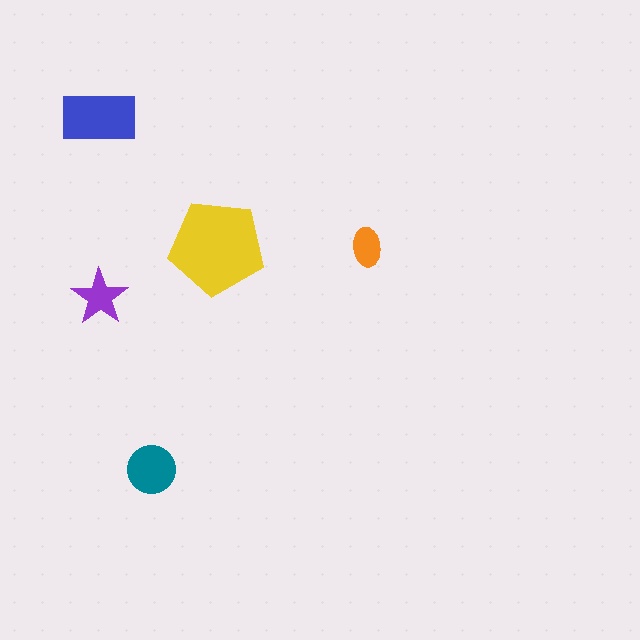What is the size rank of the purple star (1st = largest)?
4th.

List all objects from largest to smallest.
The yellow pentagon, the blue rectangle, the teal circle, the purple star, the orange ellipse.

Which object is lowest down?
The teal circle is bottommost.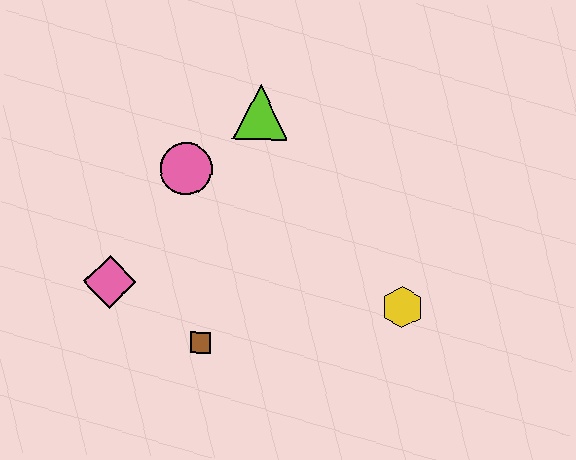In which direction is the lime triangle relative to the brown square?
The lime triangle is above the brown square.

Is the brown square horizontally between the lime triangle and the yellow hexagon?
No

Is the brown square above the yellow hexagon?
No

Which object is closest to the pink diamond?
The brown square is closest to the pink diamond.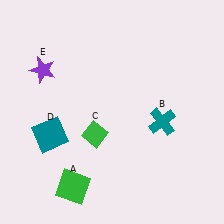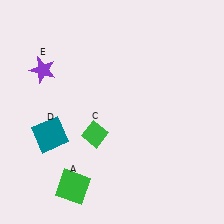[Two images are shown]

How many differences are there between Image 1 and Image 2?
There is 1 difference between the two images.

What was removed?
The teal cross (B) was removed in Image 2.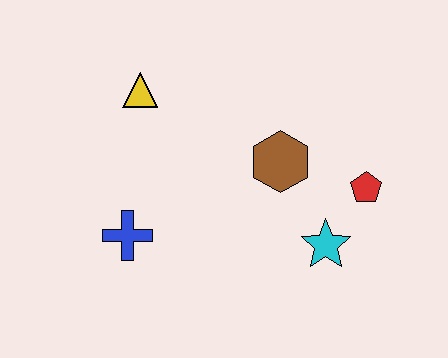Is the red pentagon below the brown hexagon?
Yes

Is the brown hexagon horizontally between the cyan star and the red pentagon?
No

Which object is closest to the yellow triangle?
The blue cross is closest to the yellow triangle.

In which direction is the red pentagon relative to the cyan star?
The red pentagon is above the cyan star.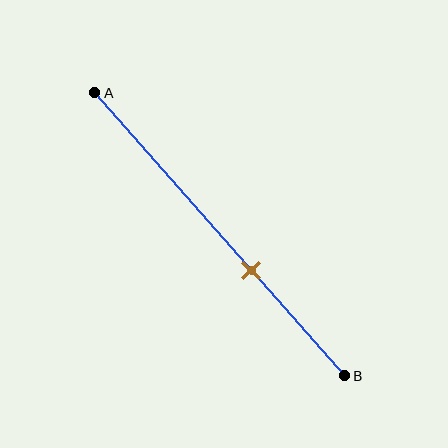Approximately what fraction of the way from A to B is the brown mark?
The brown mark is approximately 65% of the way from A to B.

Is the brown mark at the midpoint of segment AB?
No, the mark is at about 65% from A, not at the 50% midpoint.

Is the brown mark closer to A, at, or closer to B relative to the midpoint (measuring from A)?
The brown mark is closer to point B than the midpoint of segment AB.